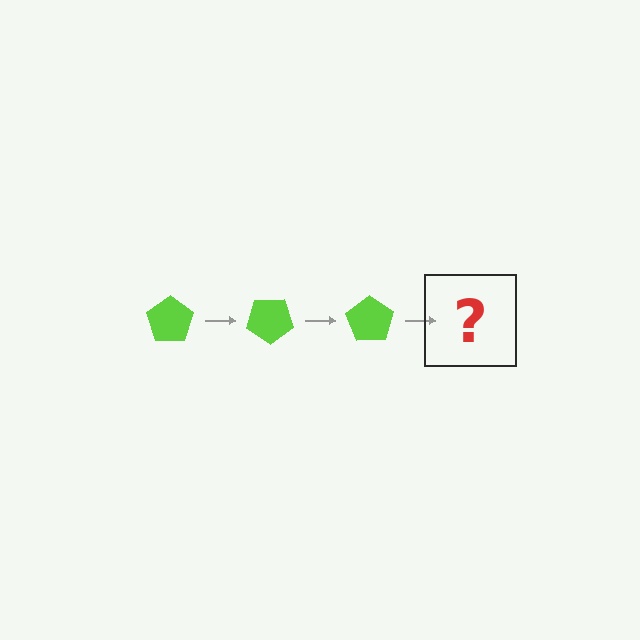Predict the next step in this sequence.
The next step is a lime pentagon rotated 105 degrees.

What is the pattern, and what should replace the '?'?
The pattern is that the pentagon rotates 35 degrees each step. The '?' should be a lime pentagon rotated 105 degrees.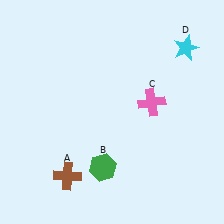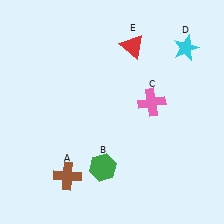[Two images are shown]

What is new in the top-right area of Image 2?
A red triangle (E) was added in the top-right area of Image 2.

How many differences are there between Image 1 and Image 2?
There is 1 difference between the two images.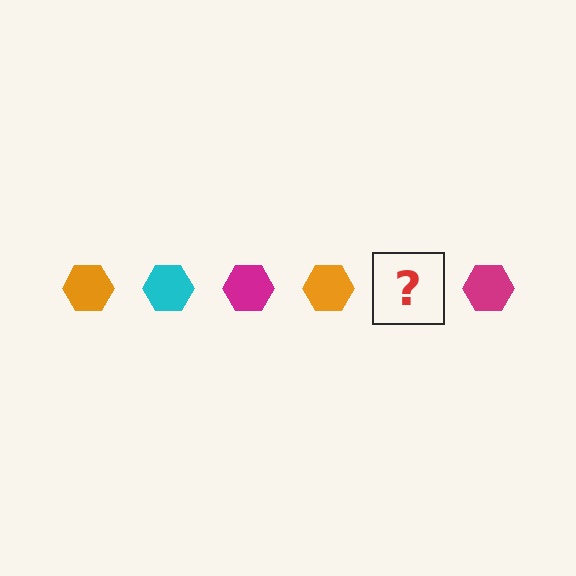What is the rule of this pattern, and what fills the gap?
The rule is that the pattern cycles through orange, cyan, magenta hexagons. The gap should be filled with a cyan hexagon.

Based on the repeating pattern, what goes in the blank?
The blank should be a cyan hexagon.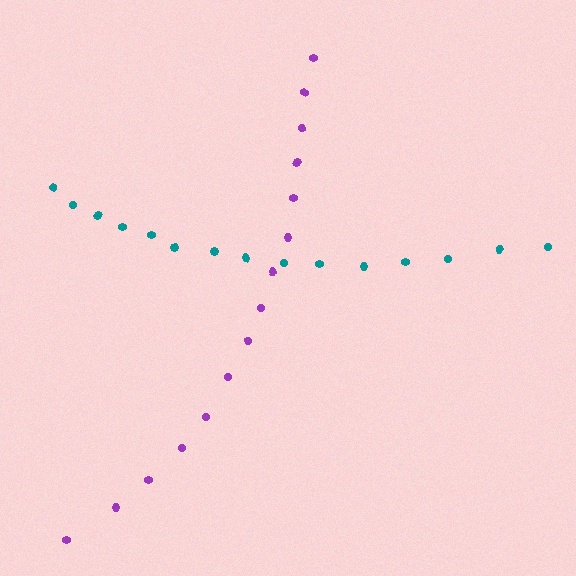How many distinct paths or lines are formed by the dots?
There are 2 distinct paths.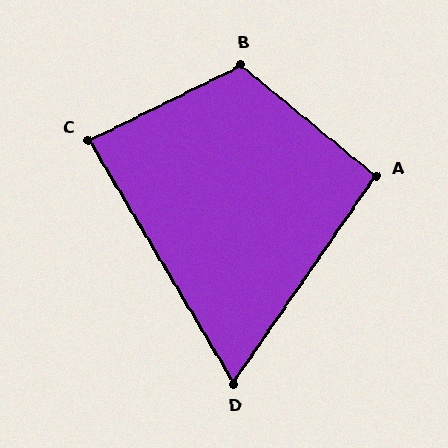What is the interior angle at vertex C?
Approximately 85 degrees (approximately right).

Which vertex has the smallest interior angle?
D, at approximately 65 degrees.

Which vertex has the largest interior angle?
B, at approximately 115 degrees.